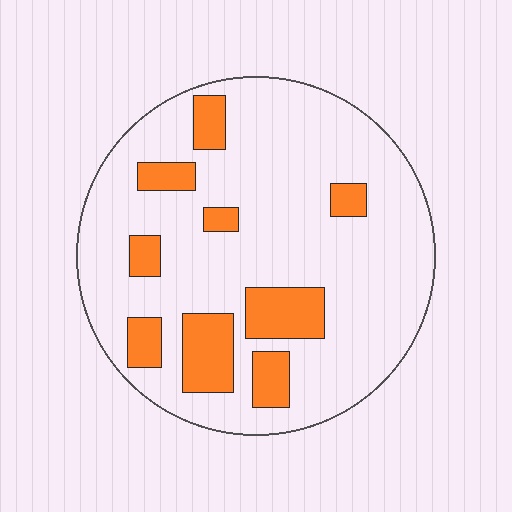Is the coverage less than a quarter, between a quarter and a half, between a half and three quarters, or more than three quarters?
Less than a quarter.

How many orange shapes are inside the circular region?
9.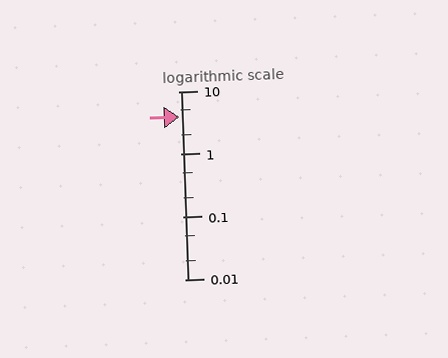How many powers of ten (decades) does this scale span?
The scale spans 3 decades, from 0.01 to 10.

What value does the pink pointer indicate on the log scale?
The pointer indicates approximately 3.9.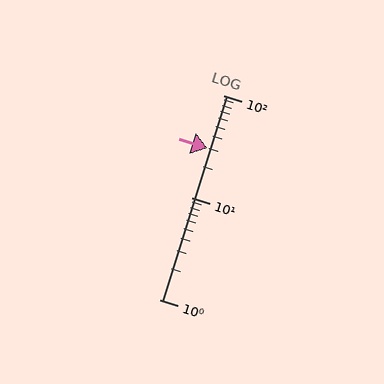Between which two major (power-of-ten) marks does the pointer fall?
The pointer is between 10 and 100.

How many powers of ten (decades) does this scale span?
The scale spans 2 decades, from 1 to 100.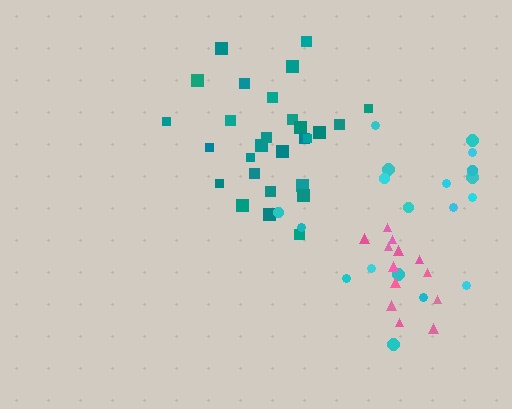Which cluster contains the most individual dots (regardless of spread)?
Teal (28).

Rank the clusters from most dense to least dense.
pink, teal, cyan.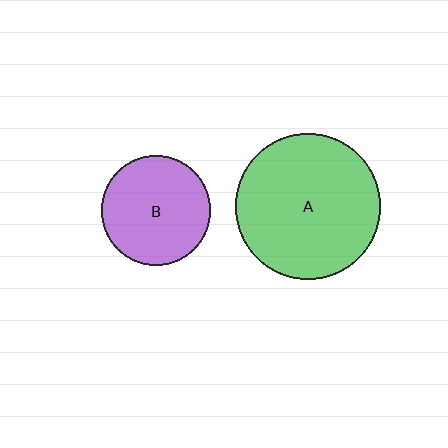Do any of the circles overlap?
No, none of the circles overlap.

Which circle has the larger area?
Circle A (green).